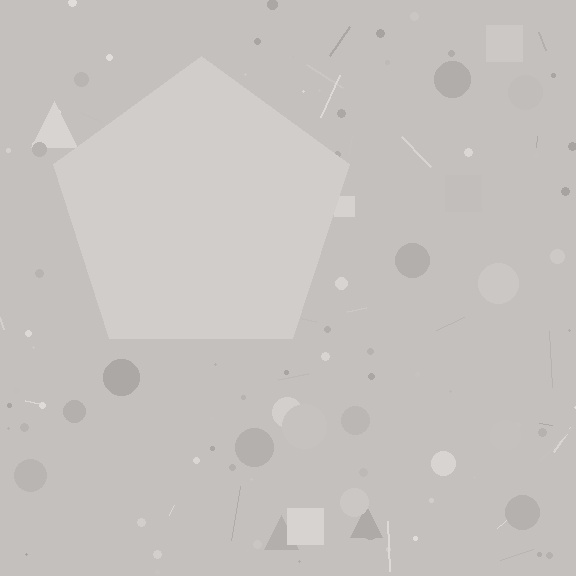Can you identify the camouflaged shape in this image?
The camouflaged shape is a pentagon.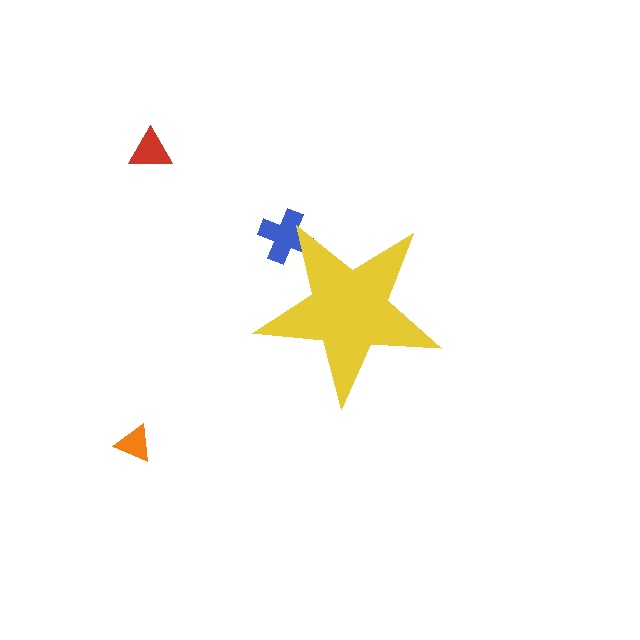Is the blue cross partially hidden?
Yes, the blue cross is partially hidden behind the yellow star.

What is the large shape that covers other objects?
A yellow star.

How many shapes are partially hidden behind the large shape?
1 shape is partially hidden.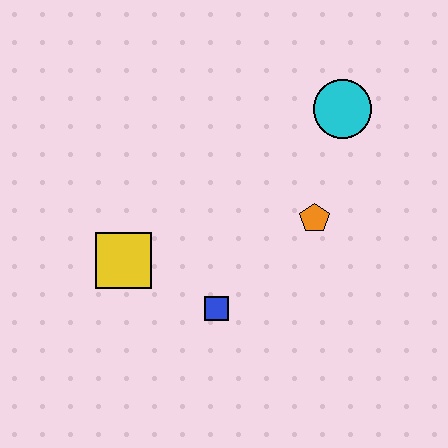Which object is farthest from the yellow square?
The cyan circle is farthest from the yellow square.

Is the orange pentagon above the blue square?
Yes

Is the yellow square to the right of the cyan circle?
No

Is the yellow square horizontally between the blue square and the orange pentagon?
No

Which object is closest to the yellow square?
The blue square is closest to the yellow square.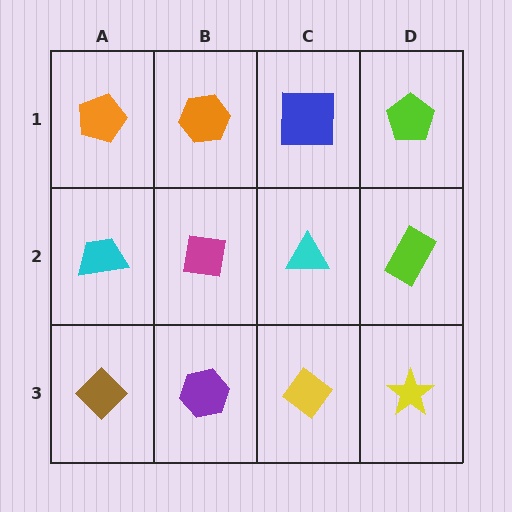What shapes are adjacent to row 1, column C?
A cyan triangle (row 2, column C), an orange hexagon (row 1, column B), a lime pentagon (row 1, column D).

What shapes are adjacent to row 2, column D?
A lime pentagon (row 1, column D), a yellow star (row 3, column D), a cyan triangle (row 2, column C).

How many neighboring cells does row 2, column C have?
4.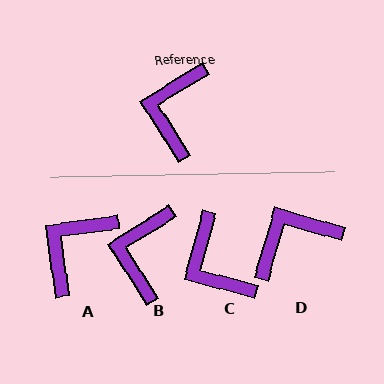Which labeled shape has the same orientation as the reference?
B.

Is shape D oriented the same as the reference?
No, it is off by about 48 degrees.